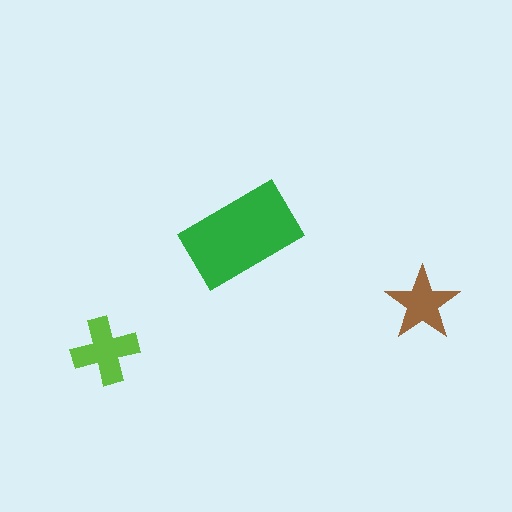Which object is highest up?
The green rectangle is topmost.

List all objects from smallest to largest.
The brown star, the lime cross, the green rectangle.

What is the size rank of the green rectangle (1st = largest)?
1st.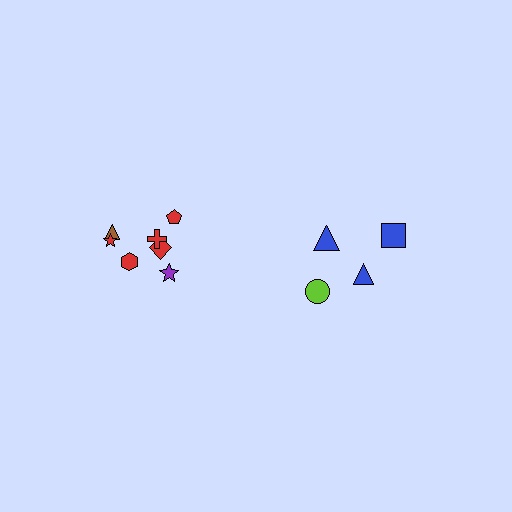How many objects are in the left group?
There are 7 objects.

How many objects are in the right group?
There are 4 objects.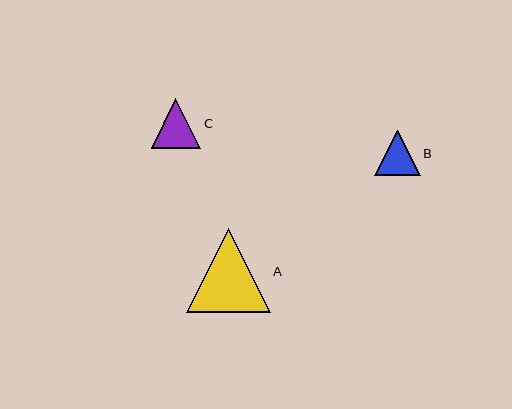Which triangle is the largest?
Triangle A is the largest with a size of approximately 84 pixels.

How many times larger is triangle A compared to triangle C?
Triangle A is approximately 1.7 times the size of triangle C.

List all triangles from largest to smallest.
From largest to smallest: A, C, B.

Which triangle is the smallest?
Triangle B is the smallest with a size of approximately 45 pixels.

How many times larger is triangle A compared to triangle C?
Triangle A is approximately 1.7 times the size of triangle C.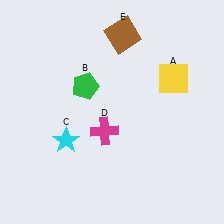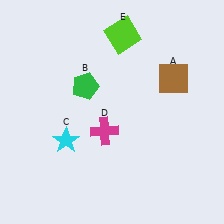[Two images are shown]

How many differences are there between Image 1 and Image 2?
There are 2 differences between the two images.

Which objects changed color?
A changed from yellow to brown. E changed from brown to lime.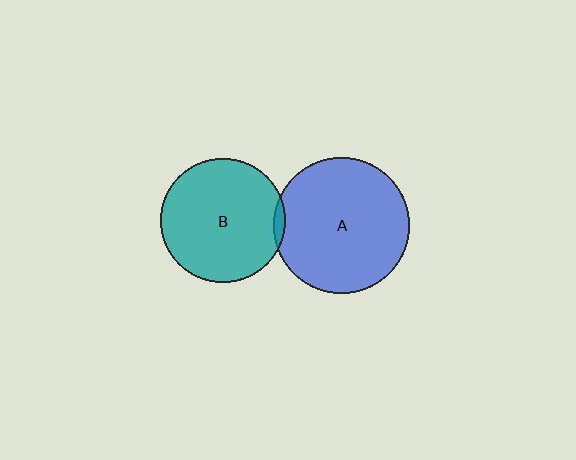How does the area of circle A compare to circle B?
Approximately 1.2 times.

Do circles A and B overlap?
Yes.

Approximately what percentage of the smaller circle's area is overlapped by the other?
Approximately 5%.